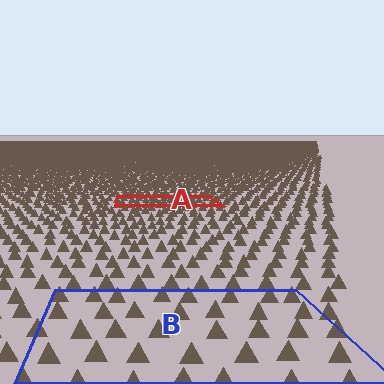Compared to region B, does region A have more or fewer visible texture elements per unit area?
Region A has more texture elements per unit area — they are packed more densely because it is farther away.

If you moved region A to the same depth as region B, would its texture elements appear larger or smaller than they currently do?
They would appear larger. At a closer depth, the same texture elements are projected at a bigger on-screen size.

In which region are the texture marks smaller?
The texture marks are smaller in region A, because it is farther away.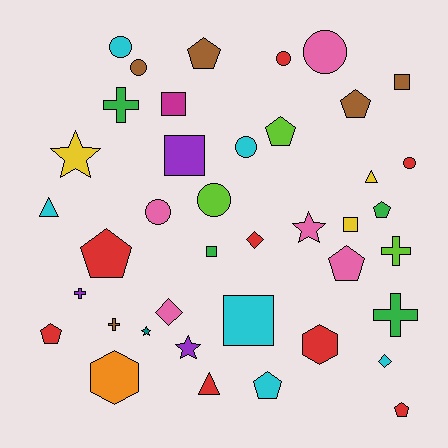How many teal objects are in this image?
There is 1 teal object.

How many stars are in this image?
There are 4 stars.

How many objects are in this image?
There are 40 objects.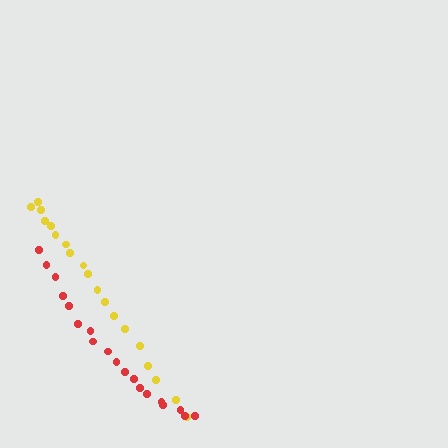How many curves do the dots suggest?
There are 2 distinct paths.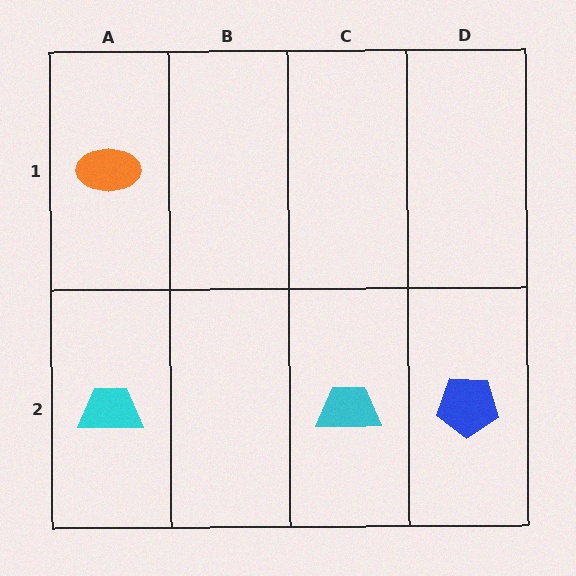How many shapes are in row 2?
3 shapes.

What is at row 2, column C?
A cyan trapezoid.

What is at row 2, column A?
A cyan trapezoid.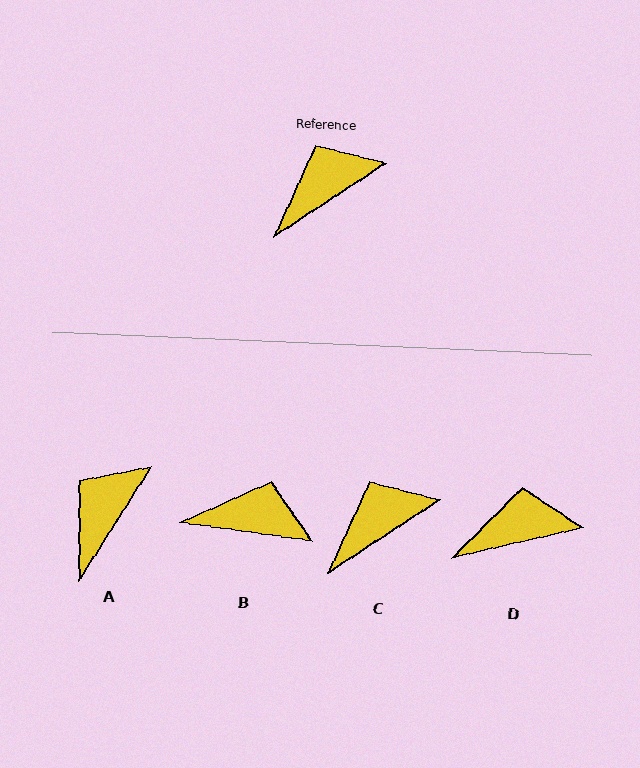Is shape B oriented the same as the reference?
No, it is off by about 41 degrees.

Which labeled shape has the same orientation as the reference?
C.